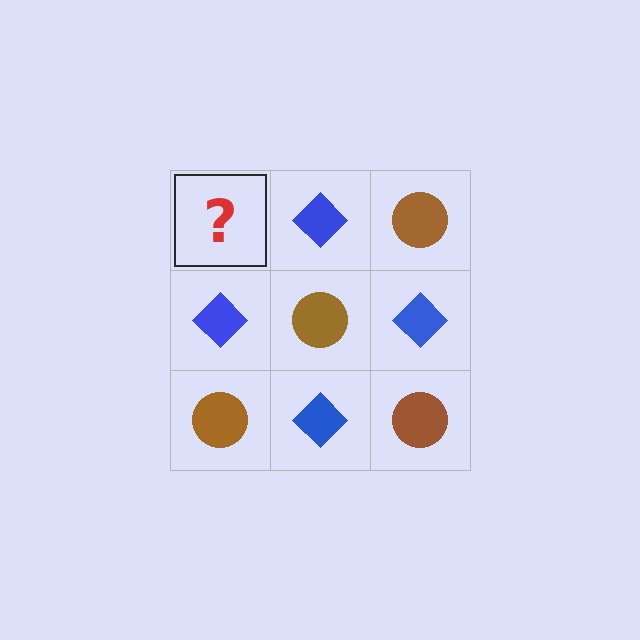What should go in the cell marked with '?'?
The missing cell should contain a brown circle.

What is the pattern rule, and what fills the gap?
The rule is that it alternates brown circle and blue diamond in a checkerboard pattern. The gap should be filled with a brown circle.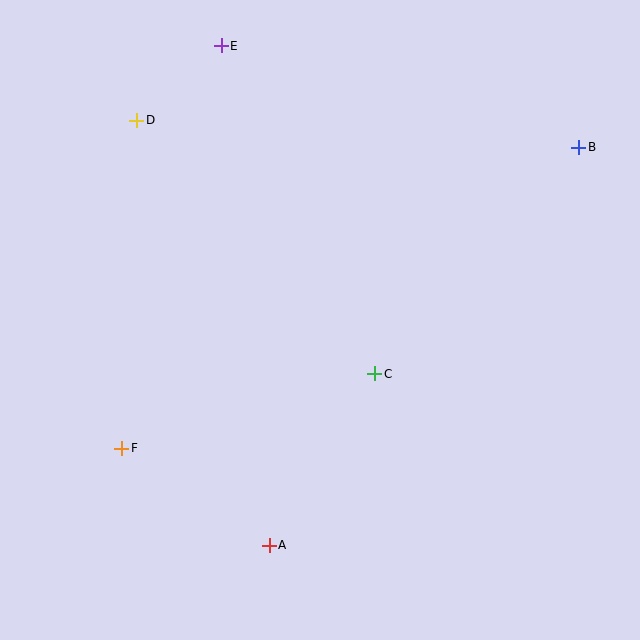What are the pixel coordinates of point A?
Point A is at (269, 545).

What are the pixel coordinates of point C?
Point C is at (375, 374).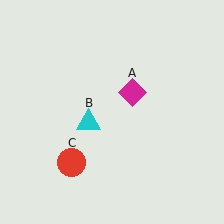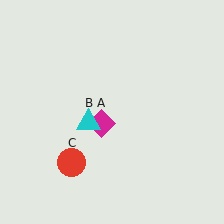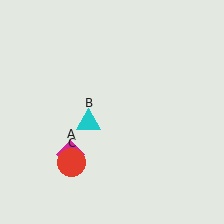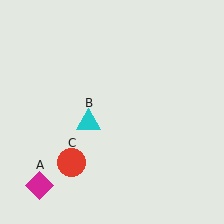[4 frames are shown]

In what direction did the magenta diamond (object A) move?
The magenta diamond (object A) moved down and to the left.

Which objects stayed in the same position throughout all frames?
Cyan triangle (object B) and red circle (object C) remained stationary.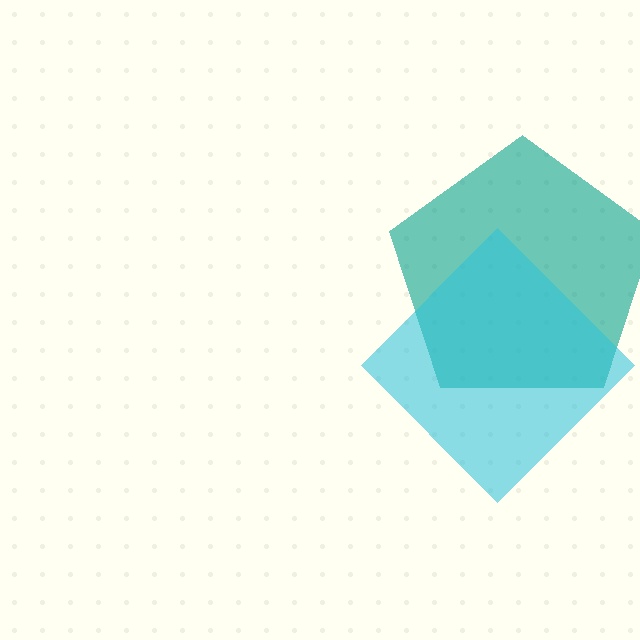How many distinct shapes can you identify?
There are 2 distinct shapes: a teal pentagon, a cyan diamond.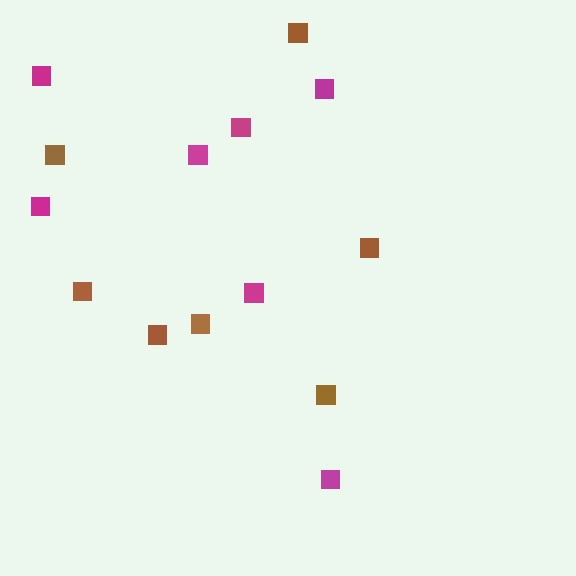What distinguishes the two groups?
There are 2 groups: one group of brown squares (7) and one group of magenta squares (7).